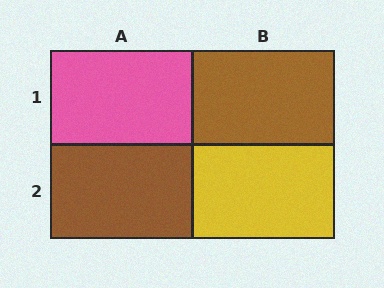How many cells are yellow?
1 cell is yellow.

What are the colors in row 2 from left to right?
Brown, yellow.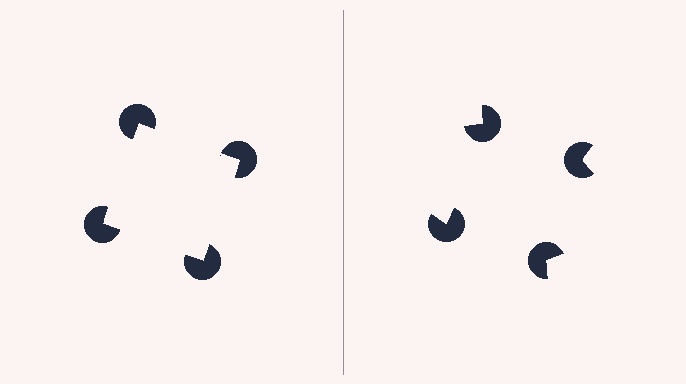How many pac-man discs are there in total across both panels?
8 — 4 on each side.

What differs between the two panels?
The pac-man discs are positioned identically on both sides; only the wedge orientations differ. On the left they align to a square; on the right they are misaligned.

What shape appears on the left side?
An illusory square.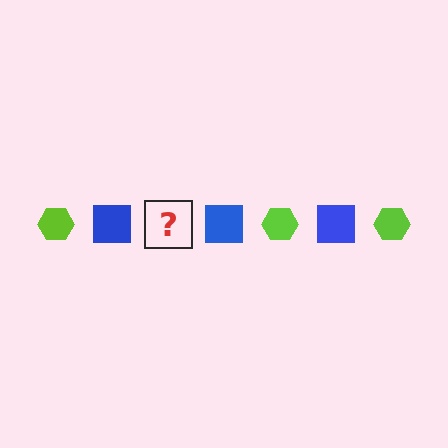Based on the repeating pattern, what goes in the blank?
The blank should be a lime hexagon.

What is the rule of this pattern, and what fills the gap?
The rule is that the pattern alternates between lime hexagon and blue square. The gap should be filled with a lime hexagon.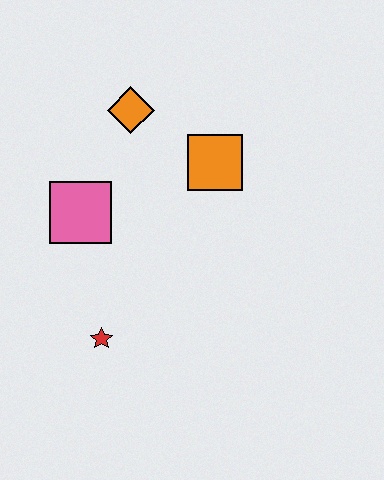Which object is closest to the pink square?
The orange diamond is closest to the pink square.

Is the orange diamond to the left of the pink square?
No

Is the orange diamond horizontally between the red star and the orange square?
Yes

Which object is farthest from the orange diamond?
The red star is farthest from the orange diamond.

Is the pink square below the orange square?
Yes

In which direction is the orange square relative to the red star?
The orange square is above the red star.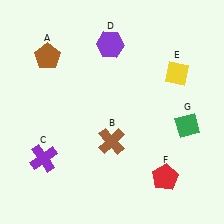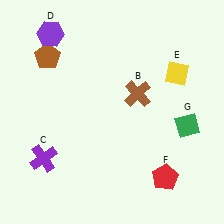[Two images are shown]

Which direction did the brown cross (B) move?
The brown cross (B) moved up.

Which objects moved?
The objects that moved are: the brown cross (B), the purple hexagon (D).